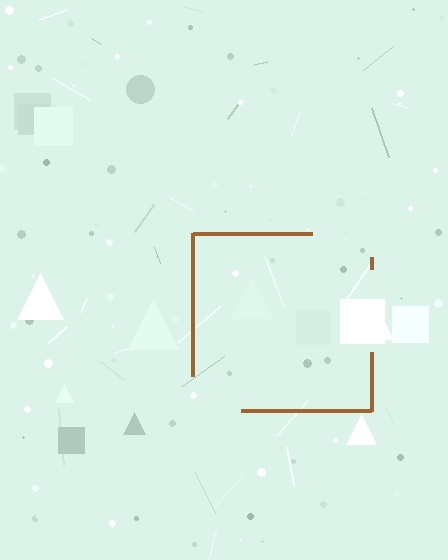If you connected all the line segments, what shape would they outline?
They would outline a square.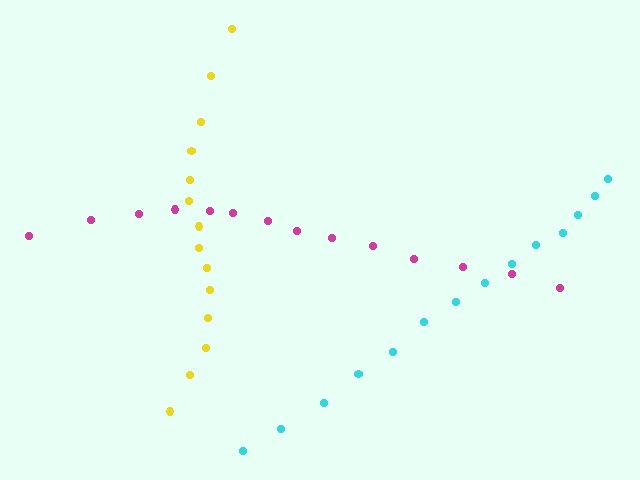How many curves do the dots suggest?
There are 3 distinct paths.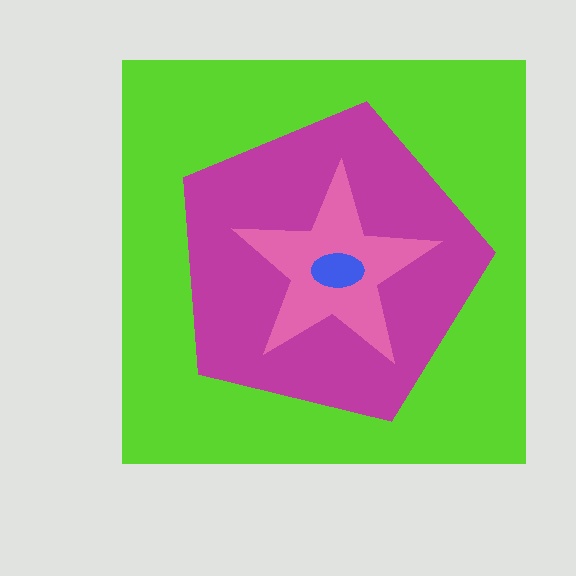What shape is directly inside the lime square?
The magenta pentagon.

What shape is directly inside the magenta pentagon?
The pink star.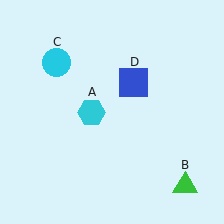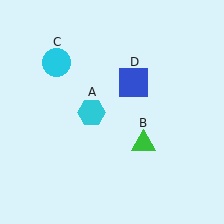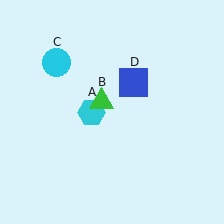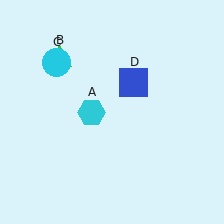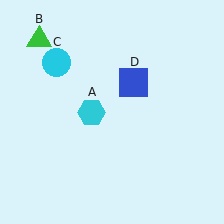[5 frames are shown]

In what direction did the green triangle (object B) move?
The green triangle (object B) moved up and to the left.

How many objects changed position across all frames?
1 object changed position: green triangle (object B).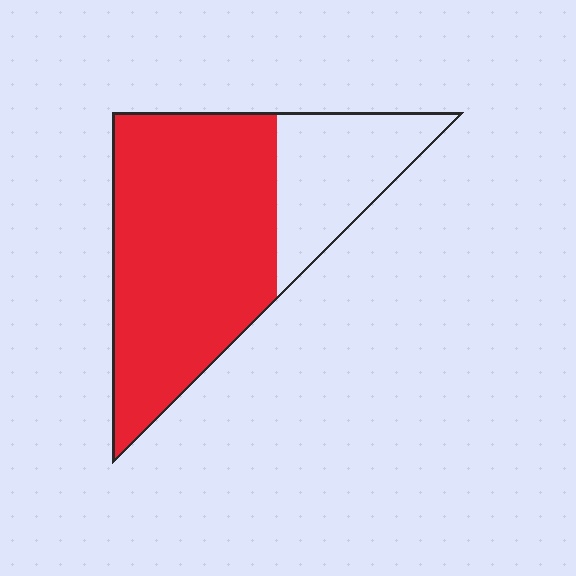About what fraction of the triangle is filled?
About three quarters (3/4).